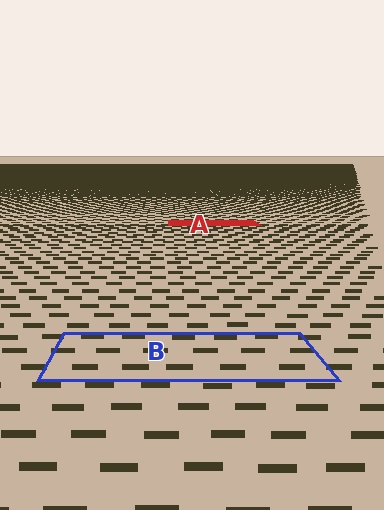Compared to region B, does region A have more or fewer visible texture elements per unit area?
Region A has more texture elements per unit area — they are packed more densely because it is farther away.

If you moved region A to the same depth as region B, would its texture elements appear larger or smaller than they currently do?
They would appear larger. At a closer depth, the same texture elements are projected at a bigger on-screen size.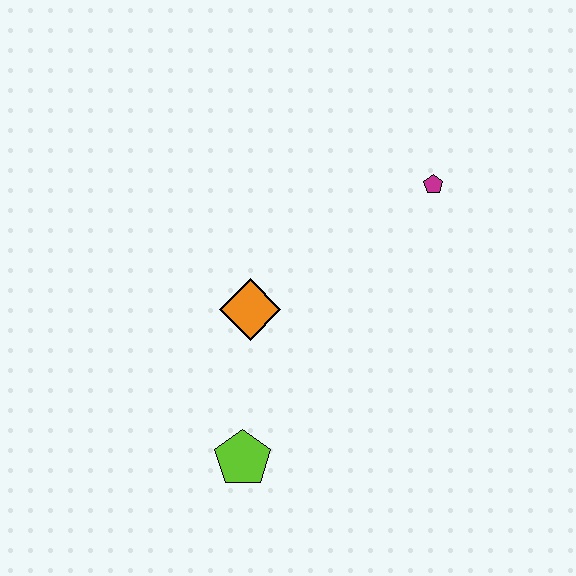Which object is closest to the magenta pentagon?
The orange diamond is closest to the magenta pentagon.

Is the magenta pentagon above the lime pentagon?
Yes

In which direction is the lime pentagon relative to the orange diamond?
The lime pentagon is below the orange diamond.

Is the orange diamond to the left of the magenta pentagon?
Yes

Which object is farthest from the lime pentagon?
The magenta pentagon is farthest from the lime pentagon.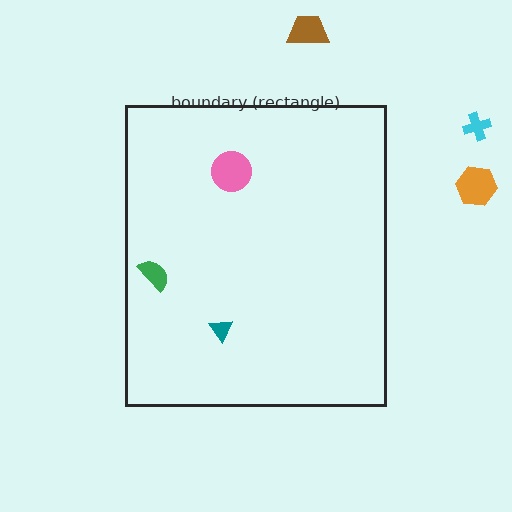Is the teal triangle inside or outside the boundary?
Inside.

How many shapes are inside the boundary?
3 inside, 3 outside.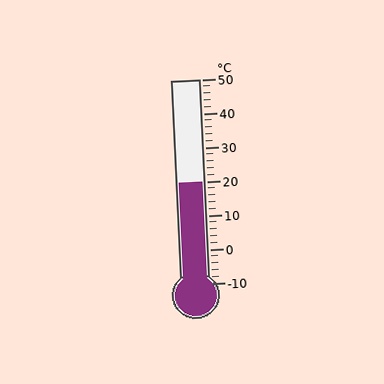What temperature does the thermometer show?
The thermometer shows approximately 20°C.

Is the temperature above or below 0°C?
The temperature is above 0°C.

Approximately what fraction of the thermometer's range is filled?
The thermometer is filled to approximately 50% of its range.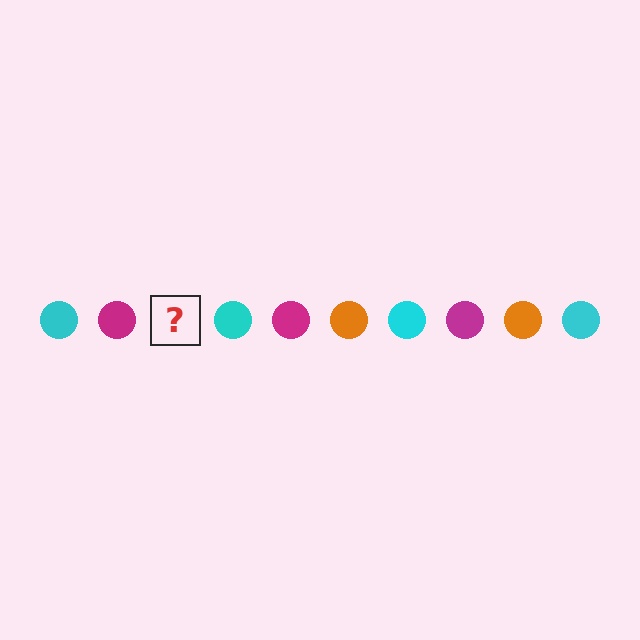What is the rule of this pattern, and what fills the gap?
The rule is that the pattern cycles through cyan, magenta, orange circles. The gap should be filled with an orange circle.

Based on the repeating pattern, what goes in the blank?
The blank should be an orange circle.